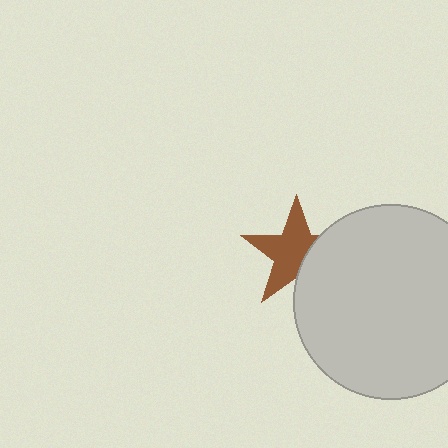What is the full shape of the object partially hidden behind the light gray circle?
The partially hidden object is a brown star.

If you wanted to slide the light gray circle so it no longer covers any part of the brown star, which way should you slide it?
Slide it right — that is the most direct way to separate the two shapes.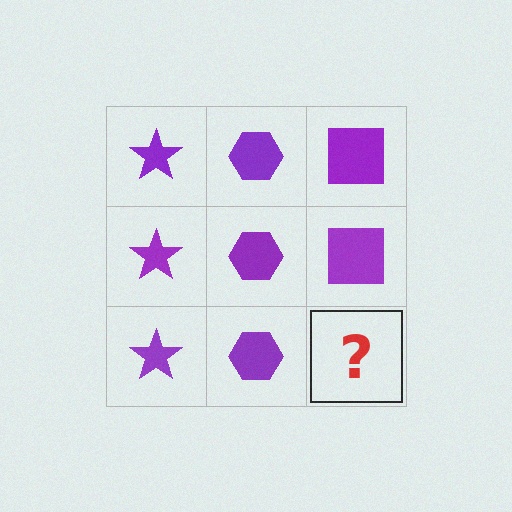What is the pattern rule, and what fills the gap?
The rule is that each column has a consistent shape. The gap should be filled with a purple square.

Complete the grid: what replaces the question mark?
The question mark should be replaced with a purple square.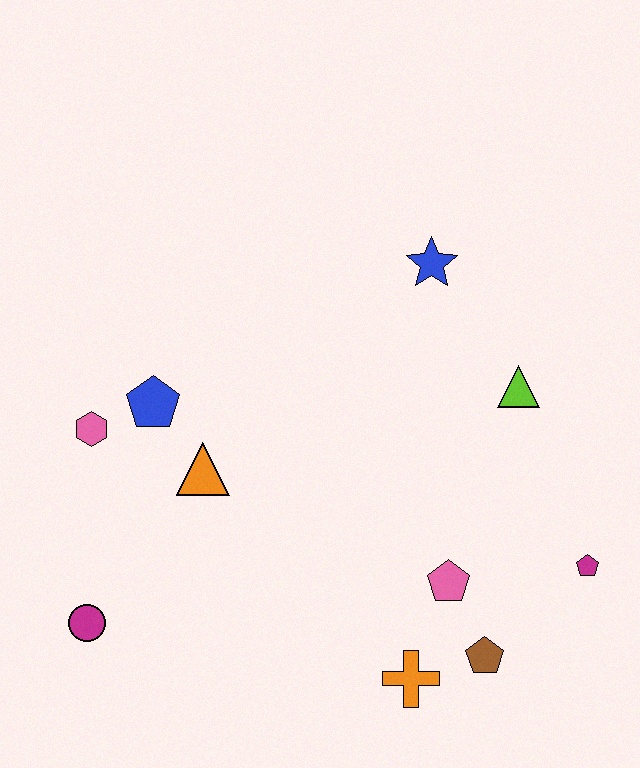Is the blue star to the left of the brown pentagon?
Yes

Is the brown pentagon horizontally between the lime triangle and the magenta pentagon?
No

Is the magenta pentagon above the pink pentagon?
Yes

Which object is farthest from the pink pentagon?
The pink hexagon is farthest from the pink pentagon.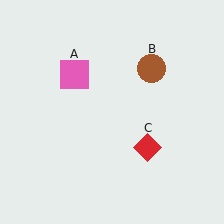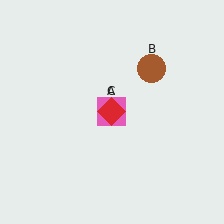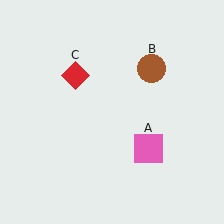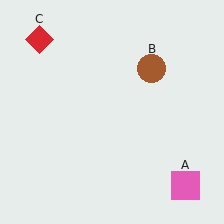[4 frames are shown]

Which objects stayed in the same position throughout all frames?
Brown circle (object B) remained stationary.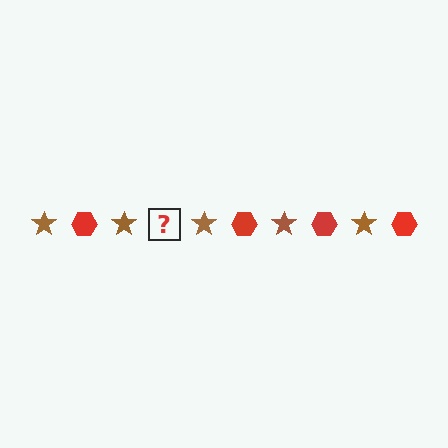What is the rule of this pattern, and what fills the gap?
The rule is that the pattern alternates between brown star and red hexagon. The gap should be filled with a red hexagon.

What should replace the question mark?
The question mark should be replaced with a red hexagon.